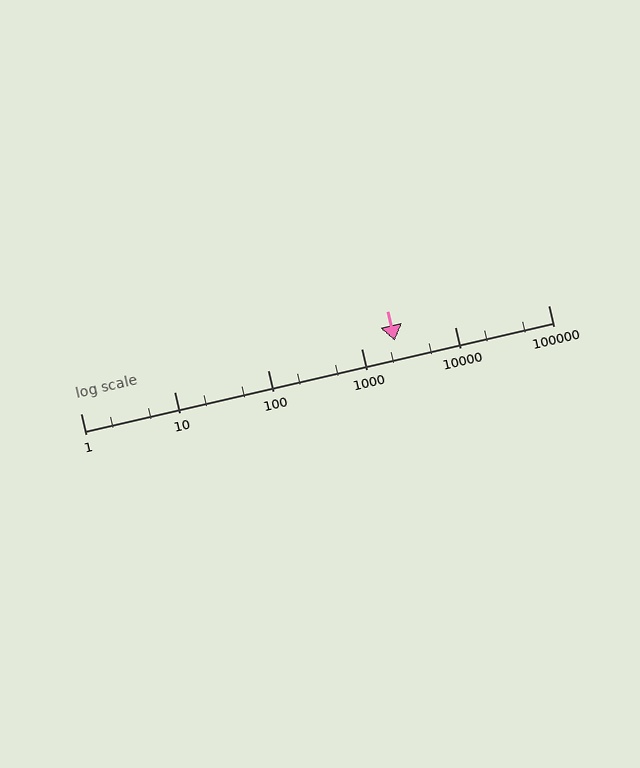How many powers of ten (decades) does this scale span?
The scale spans 5 decades, from 1 to 100000.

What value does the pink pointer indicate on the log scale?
The pointer indicates approximately 2300.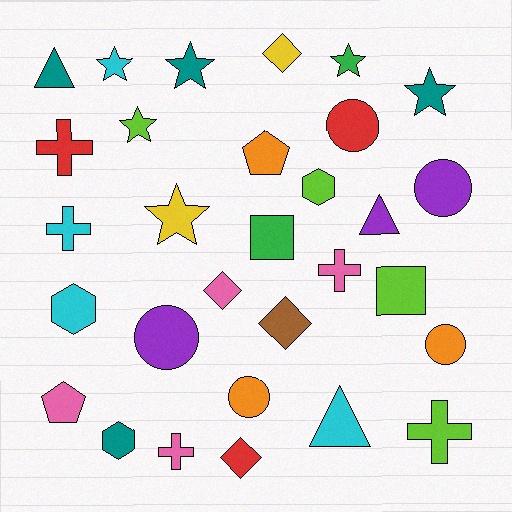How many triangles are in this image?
There are 3 triangles.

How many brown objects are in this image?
There is 1 brown object.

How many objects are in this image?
There are 30 objects.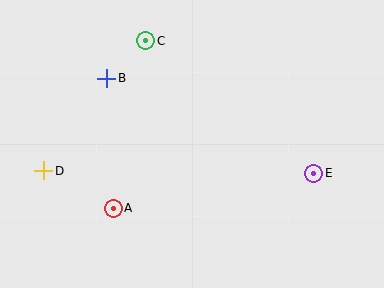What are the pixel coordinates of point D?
Point D is at (44, 171).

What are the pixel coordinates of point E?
Point E is at (314, 173).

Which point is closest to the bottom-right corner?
Point E is closest to the bottom-right corner.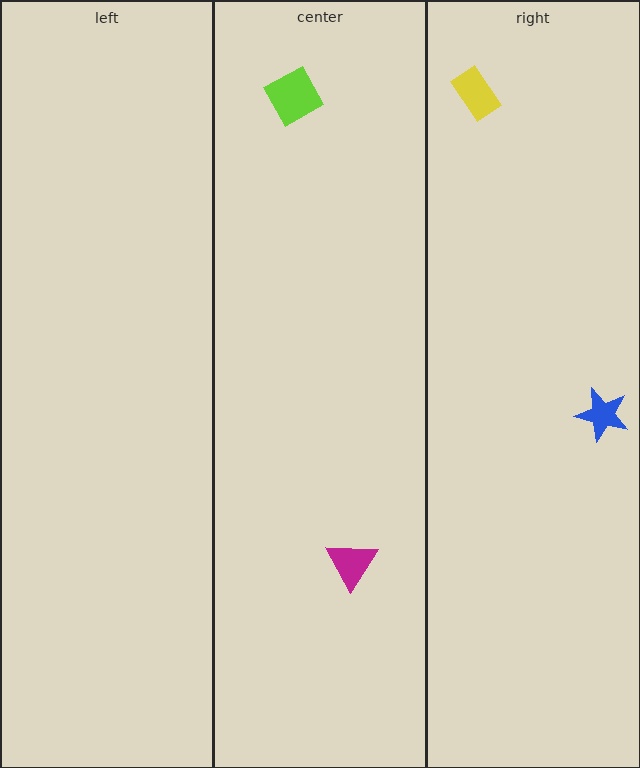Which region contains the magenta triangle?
The center region.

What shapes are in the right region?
The blue star, the yellow rectangle.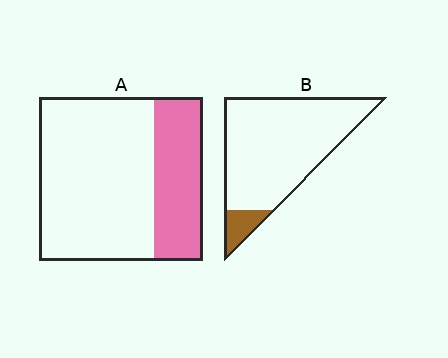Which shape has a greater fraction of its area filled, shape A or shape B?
Shape A.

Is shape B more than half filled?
No.